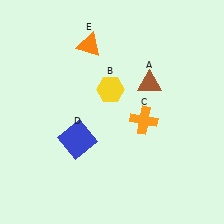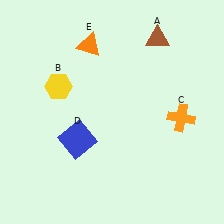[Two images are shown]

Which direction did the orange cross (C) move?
The orange cross (C) moved right.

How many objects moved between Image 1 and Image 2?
3 objects moved between the two images.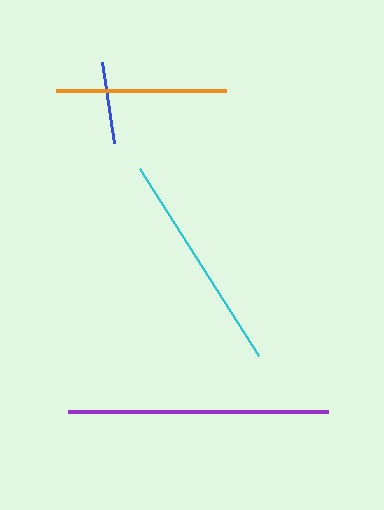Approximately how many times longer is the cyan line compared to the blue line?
The cyan line is approximately 2.7 times the length of the blue line.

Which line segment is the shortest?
The blue line is the shortest at approximately 82 pixels.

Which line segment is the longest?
The purple line is the longest at approximately 260 pixels.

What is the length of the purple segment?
The purple segment is approximately 260 pixels long.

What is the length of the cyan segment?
The cyan segment is approximately 222 pixels long.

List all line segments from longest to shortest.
From longest to shortest: purple, cyan, orange, blue.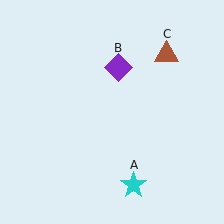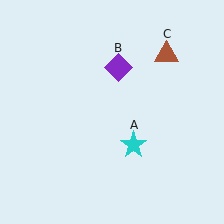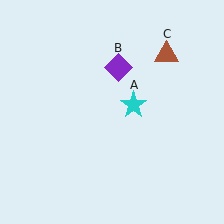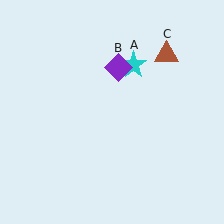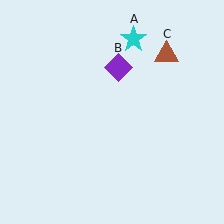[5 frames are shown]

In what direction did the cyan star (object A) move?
The cyan star (object A) moved up.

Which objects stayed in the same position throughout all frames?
Purple diamond (object B) and brown triangle (object C) remained stationary.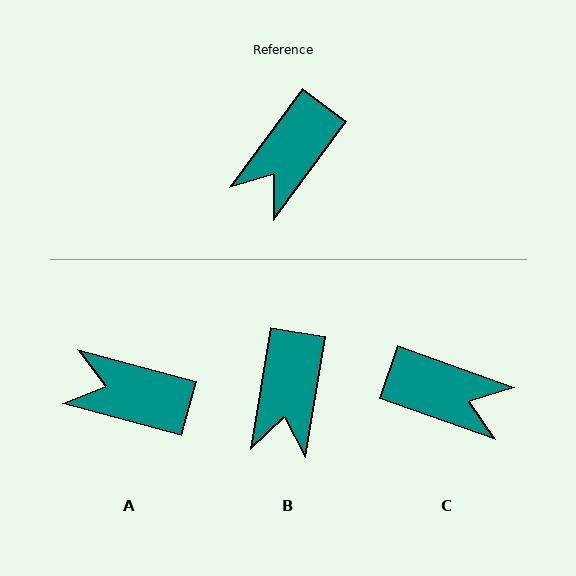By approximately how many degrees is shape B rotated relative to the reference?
Approximately 27 degrees counter-clockwise.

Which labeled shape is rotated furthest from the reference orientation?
C, about 107 degrees away.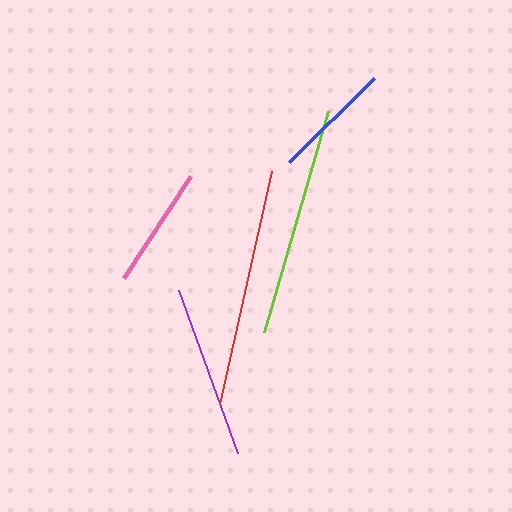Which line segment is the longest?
The red line is the longest at approximately 238 pixels.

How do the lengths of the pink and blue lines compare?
The pink and blue lines are approximately the same length.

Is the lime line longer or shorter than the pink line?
The lime line is longer than the pink line.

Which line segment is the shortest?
The blue line is the shortest at approximately 119 pixels.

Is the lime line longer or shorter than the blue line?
The lime line is longer than the blue line.